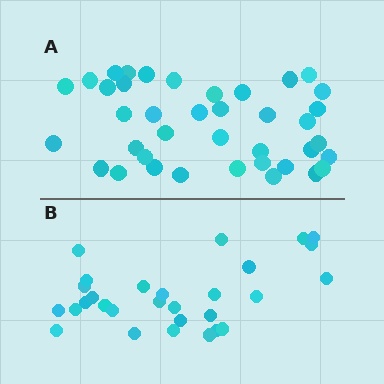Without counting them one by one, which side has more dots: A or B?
Region A (the top region) has more dots.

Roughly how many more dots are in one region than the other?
Region A has roughly 10 or so more dots than region B.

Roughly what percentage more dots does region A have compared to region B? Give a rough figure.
About 35% more.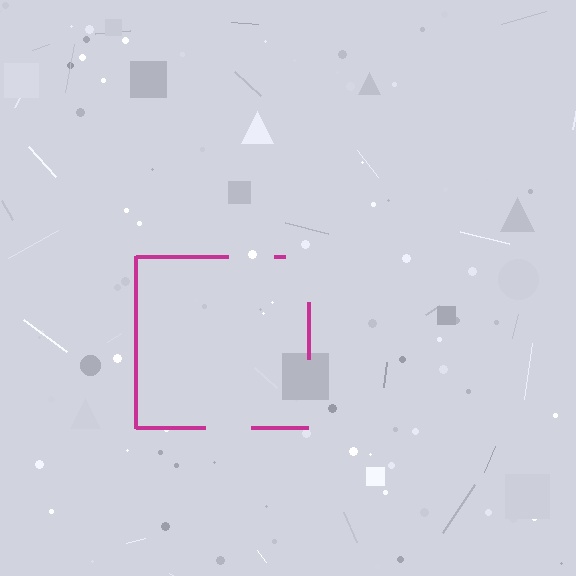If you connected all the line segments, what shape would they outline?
They would outline a square.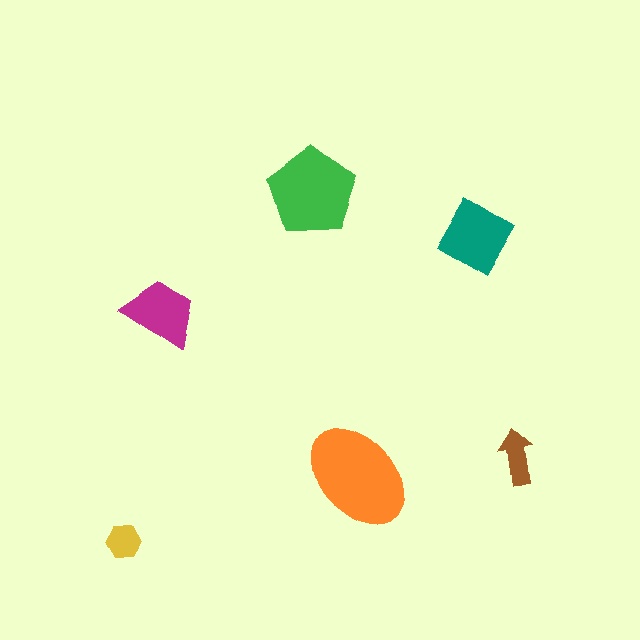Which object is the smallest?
The yellow hexagon.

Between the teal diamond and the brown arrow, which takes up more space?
The teal diamond.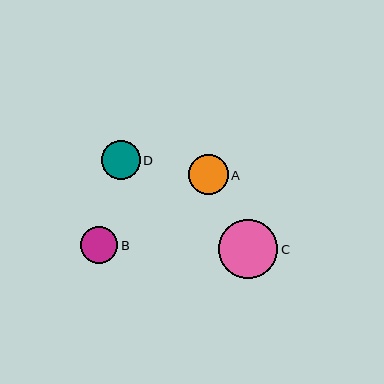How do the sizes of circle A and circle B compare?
Circle A and circle B are approximately the same size.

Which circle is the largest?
Circle C is the largest with a size of approximately 59 pixels.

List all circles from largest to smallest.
From largest to smallest: C, A, D, B.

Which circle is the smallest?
Circle B is the smallest with a size of approximately 37 pixels.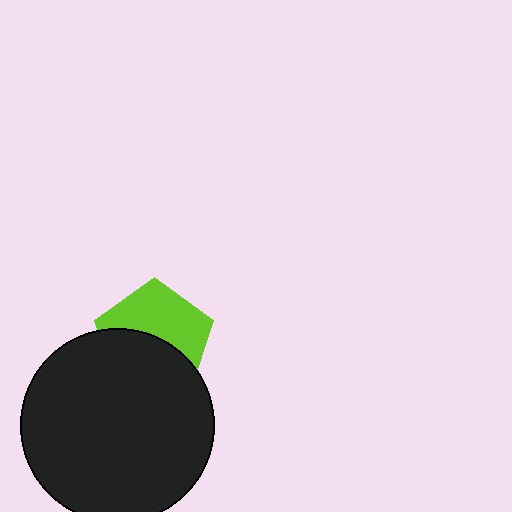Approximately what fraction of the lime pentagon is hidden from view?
Roughly 49% of the lime pentagon is hidden behind the black circle.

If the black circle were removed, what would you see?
You would see the complete lime pentagon.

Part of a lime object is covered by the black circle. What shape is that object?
It is a pentagon.